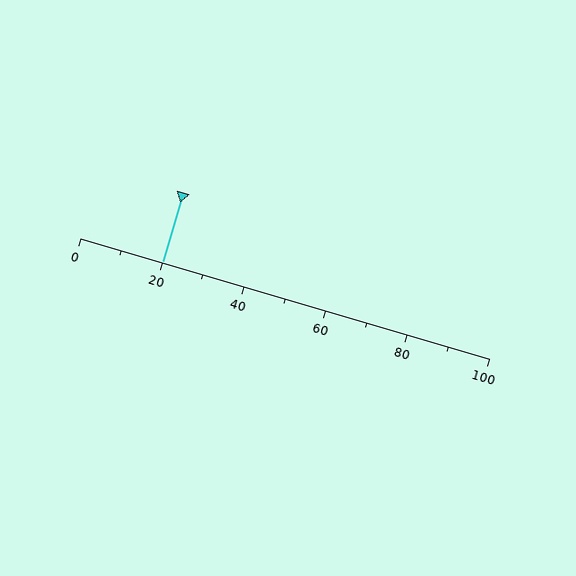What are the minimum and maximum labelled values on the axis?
The axis runs from 0 to 100.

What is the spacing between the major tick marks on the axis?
The major ticks are spaced 20 apart.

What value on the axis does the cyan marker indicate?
The marker indicates approximately 20.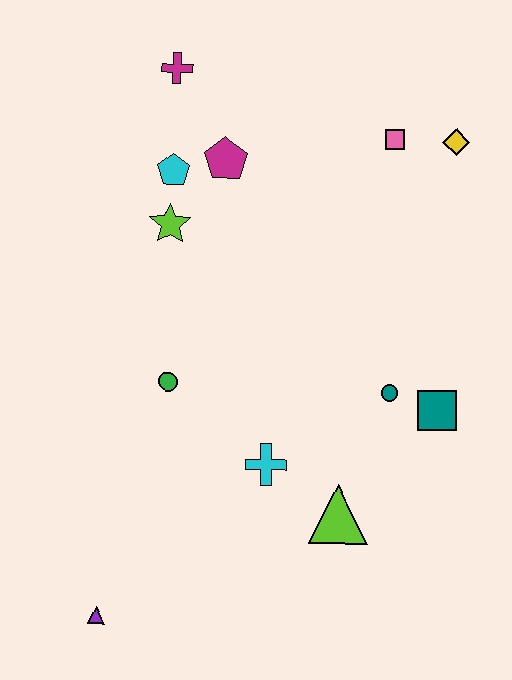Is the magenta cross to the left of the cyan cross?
Yes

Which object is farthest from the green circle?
The yellow diamond is farthest from the green circle.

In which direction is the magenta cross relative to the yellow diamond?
The magenta cross is to the left of the yellow diamond.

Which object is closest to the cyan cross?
The lime triangle is closest to the cyan cross.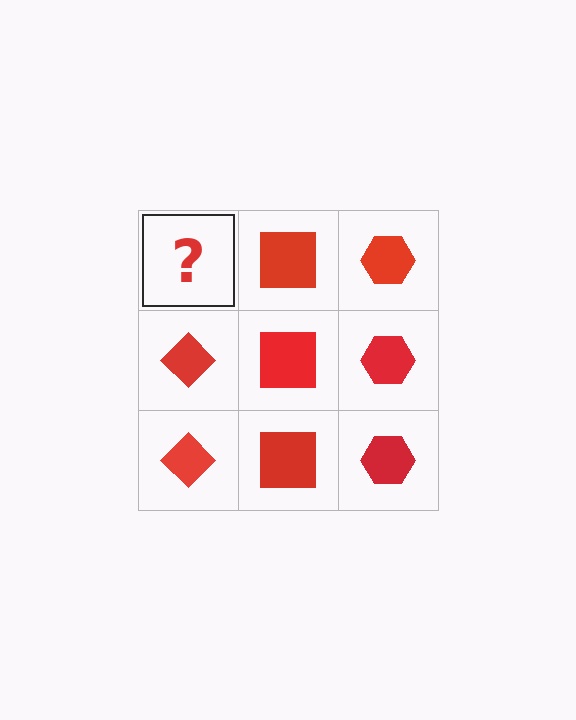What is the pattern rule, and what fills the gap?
The rule is that each column has a consistent shape. The gap should be filled with a red diamond.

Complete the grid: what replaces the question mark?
The question mark should be replaced with a red diamond.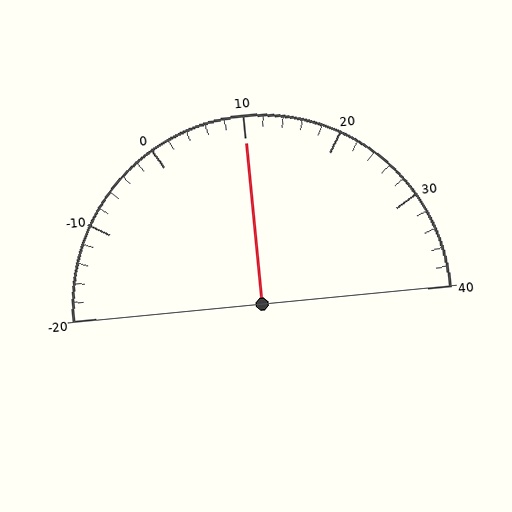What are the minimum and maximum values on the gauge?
The gauge ranges from -20 to 40.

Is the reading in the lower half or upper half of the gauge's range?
The reading is in the upper half of the range (-20 to 40).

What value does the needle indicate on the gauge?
The needle indicates approximately 10.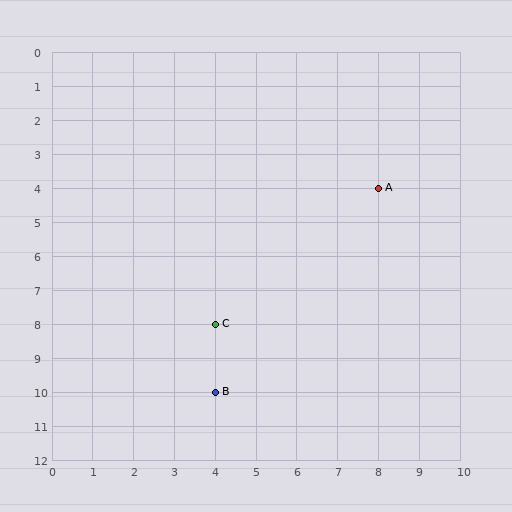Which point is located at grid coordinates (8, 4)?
Point A is at (8, 4).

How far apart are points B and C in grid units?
Points B and C are 2 rows apart.